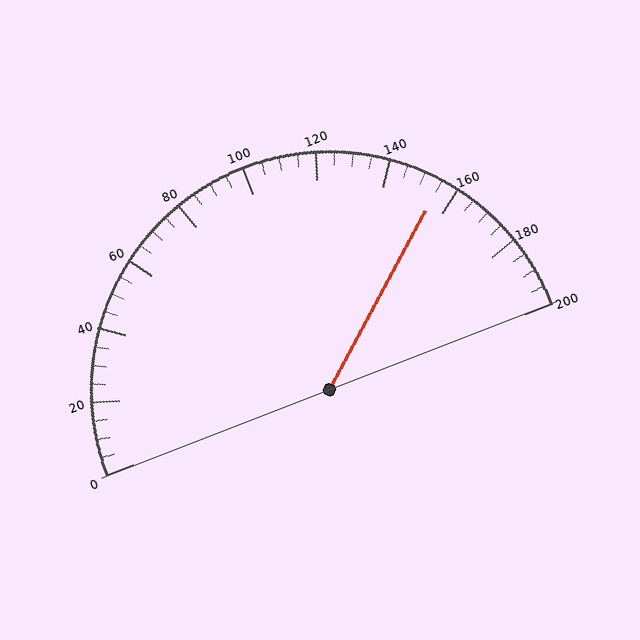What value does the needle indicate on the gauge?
The needle indicates approximately 155.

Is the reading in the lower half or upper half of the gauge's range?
The reading is in the upper half of the range (0 to 200).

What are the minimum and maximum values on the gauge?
The gauge ranges from 0 to 200.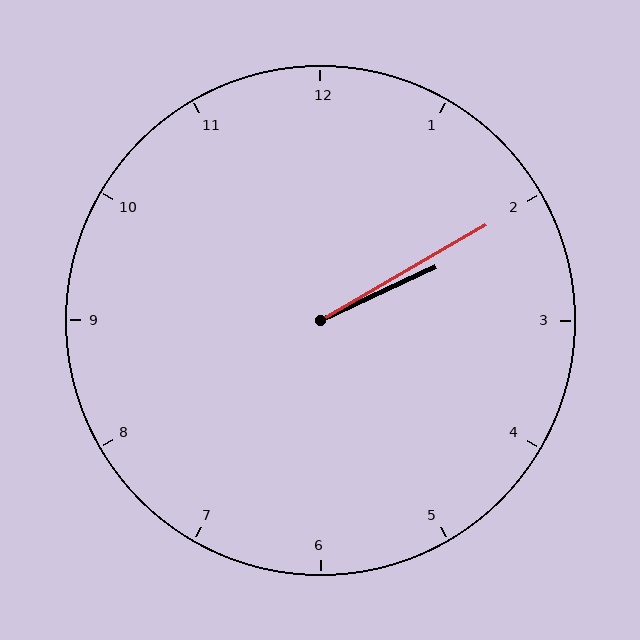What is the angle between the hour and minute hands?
Approximately 5 degrees.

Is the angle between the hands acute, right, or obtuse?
It is acute.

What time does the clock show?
2:10.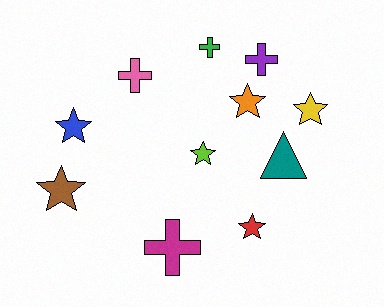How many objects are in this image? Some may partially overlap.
There are 11 objects.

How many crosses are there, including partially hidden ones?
There are 4 crosses.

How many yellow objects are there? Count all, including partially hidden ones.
There is 1 yellow object.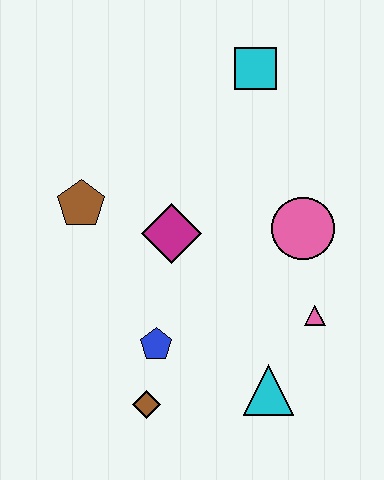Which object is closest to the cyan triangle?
The pink triangle is closest to the cyan triangle.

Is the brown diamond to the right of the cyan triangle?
No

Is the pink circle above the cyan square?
No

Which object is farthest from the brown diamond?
The cyan square is farthest from the brown diamond.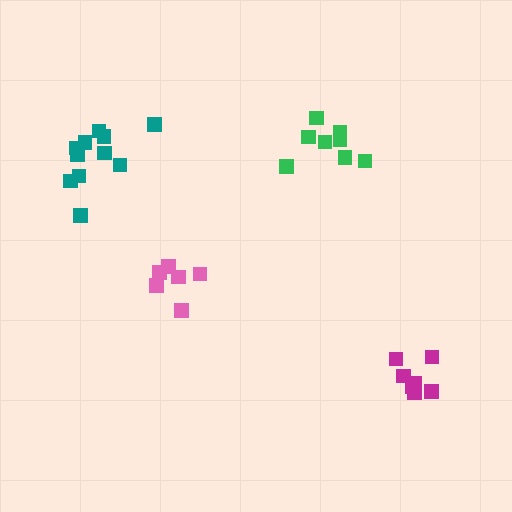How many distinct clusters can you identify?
There are 4 distinct clusters.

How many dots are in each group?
Group 1: 6 dots, Group 2: 11 dots, Group 3: 7 dots, Group 4: 8 dots (32 total).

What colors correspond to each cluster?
The clusters are colored: pink, teal, magenta, green.